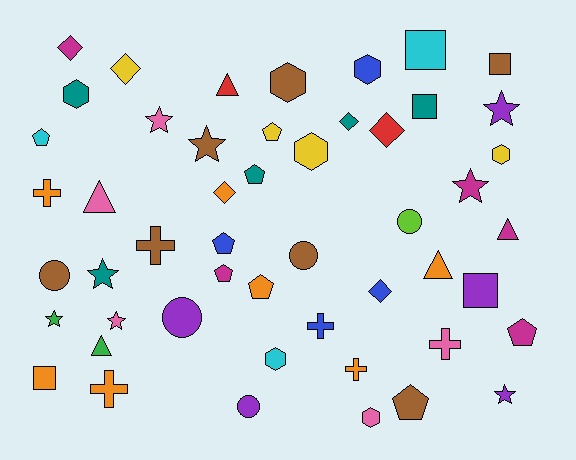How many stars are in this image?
There are 8 stars.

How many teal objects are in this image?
There are 5 teal objects.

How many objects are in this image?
There are 50 objects.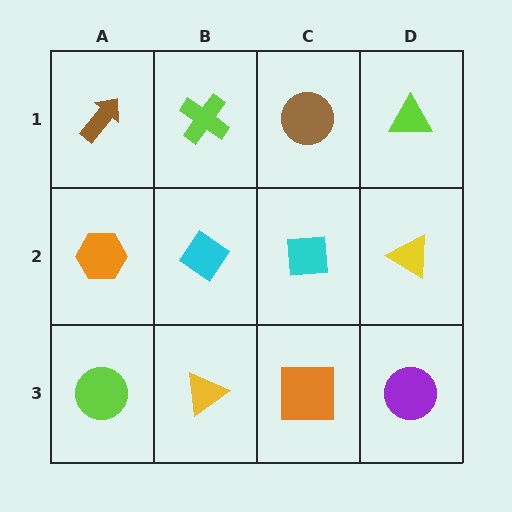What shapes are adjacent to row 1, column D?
A yellow triangle (row 2, column D), a brown circle (row 1, column C).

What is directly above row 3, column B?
A cyan diamond.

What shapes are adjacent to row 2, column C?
A brown circle (row 1, column C), an orange square (row 3, column C), a cyan diamond (row 2, column B), a yellow triangle (row 2, column D).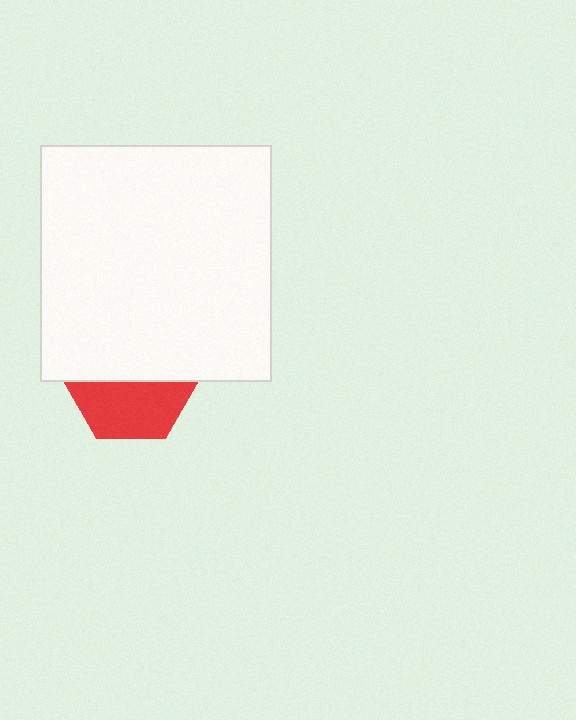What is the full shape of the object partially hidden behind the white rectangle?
The partially hidden object is a red hexagon.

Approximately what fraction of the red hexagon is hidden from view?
Roughly 54% of the red hexagon is hidden behind the white rectangle.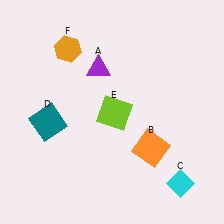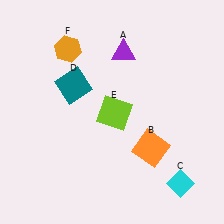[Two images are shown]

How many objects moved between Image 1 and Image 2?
2 objects moved between the two images.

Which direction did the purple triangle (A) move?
The purple triangle (A) moved right.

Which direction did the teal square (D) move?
The teal square (D) moved up.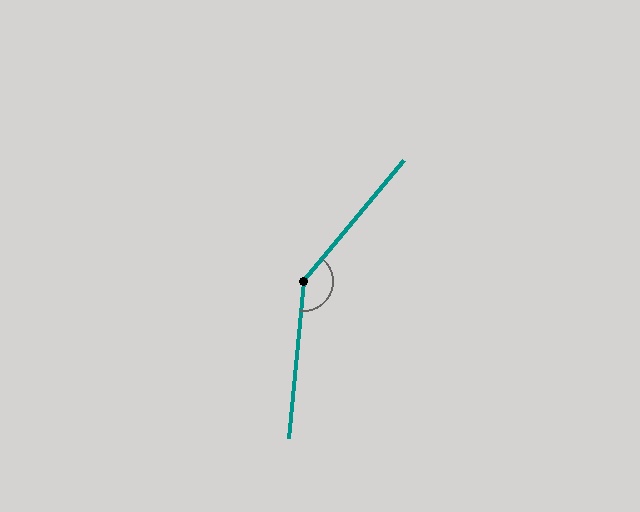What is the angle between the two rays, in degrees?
Approximately 145 degrees.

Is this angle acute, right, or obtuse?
It is obtuse.